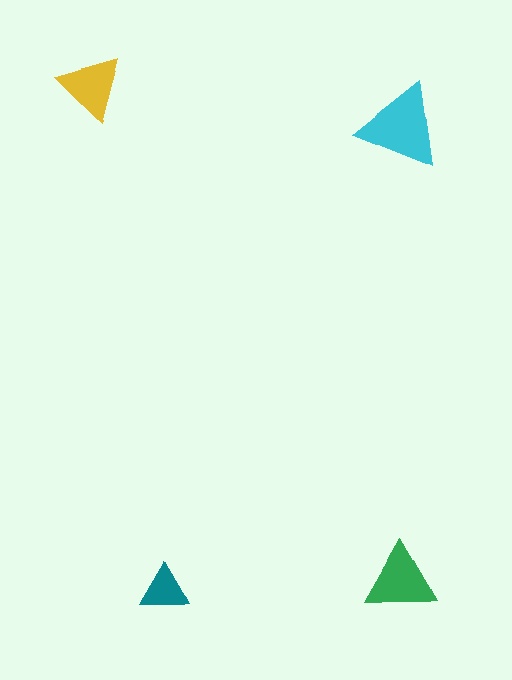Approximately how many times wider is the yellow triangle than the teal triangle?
About 1.5 times wider.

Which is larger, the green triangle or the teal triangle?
The green one.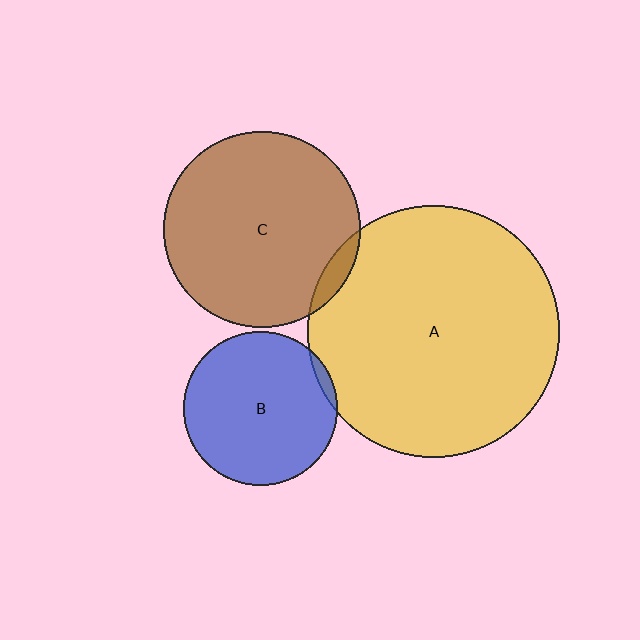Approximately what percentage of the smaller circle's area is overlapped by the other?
Approximately 5%.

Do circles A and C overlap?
Yes.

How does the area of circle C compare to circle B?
Approximately 1.6 times.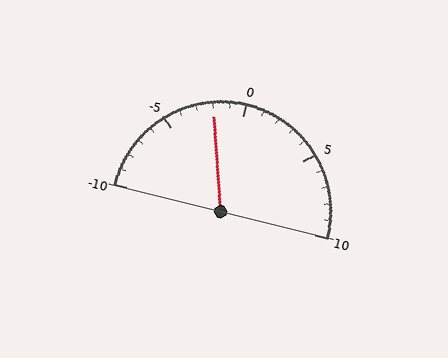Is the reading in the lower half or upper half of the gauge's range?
The reading is in the lower half of the range (-10 to 10).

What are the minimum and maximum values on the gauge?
The gauge ranges from -10 to 10.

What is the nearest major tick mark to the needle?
The nearest major tick mark is 0.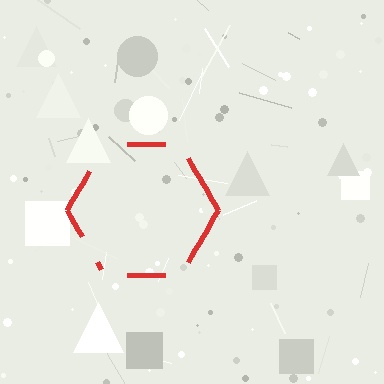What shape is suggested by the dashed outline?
The dashed outline suggests a hexagon.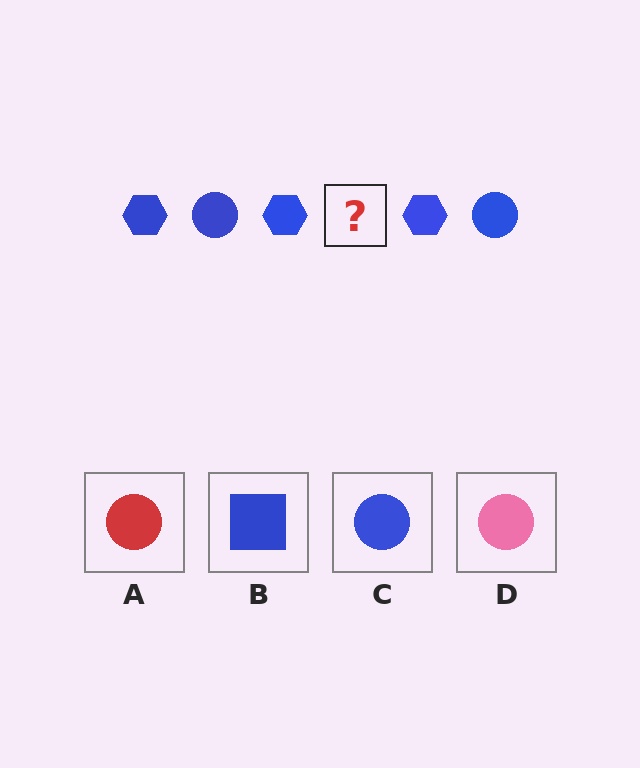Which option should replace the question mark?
Option C.